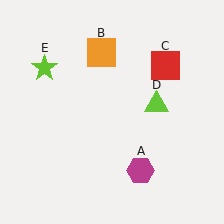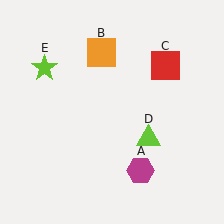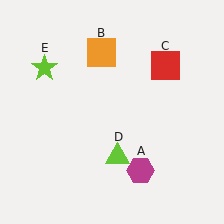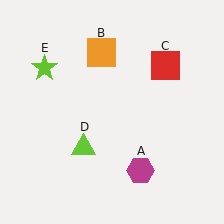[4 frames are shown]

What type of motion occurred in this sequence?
The lime triangle (object D) rotated clockwise around the center of the scene.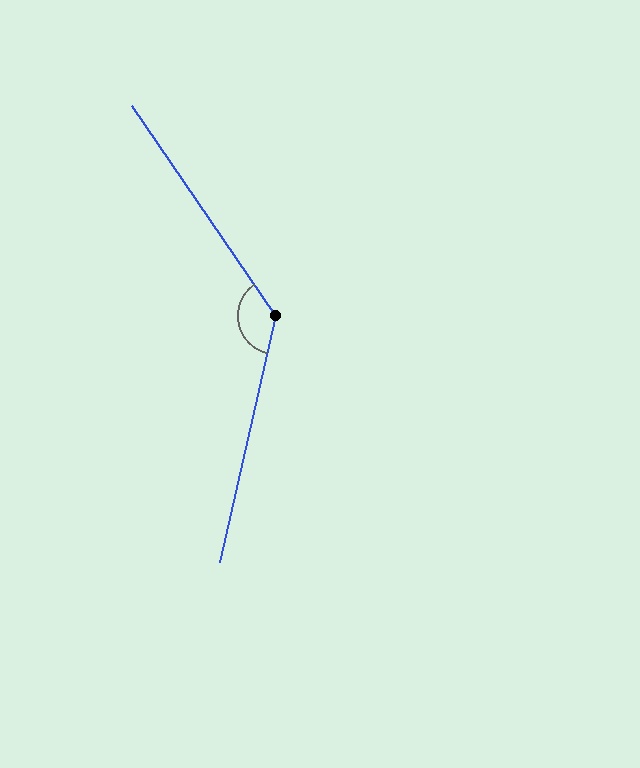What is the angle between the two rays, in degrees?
Approximately 133 degrees.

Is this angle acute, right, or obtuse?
It is obtuse.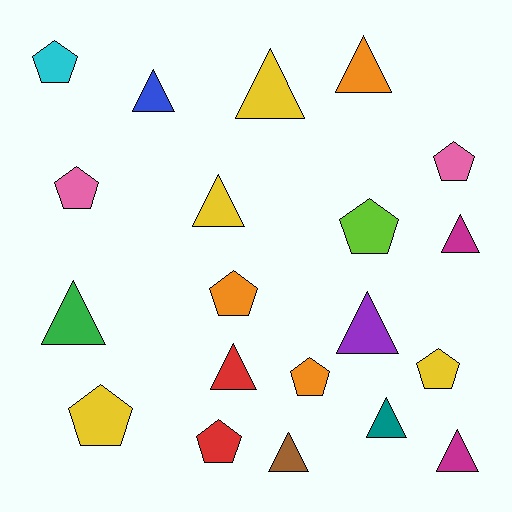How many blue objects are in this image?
There is 1 blue object.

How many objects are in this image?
There are 20 objects.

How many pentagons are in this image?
There are 9 pentagons.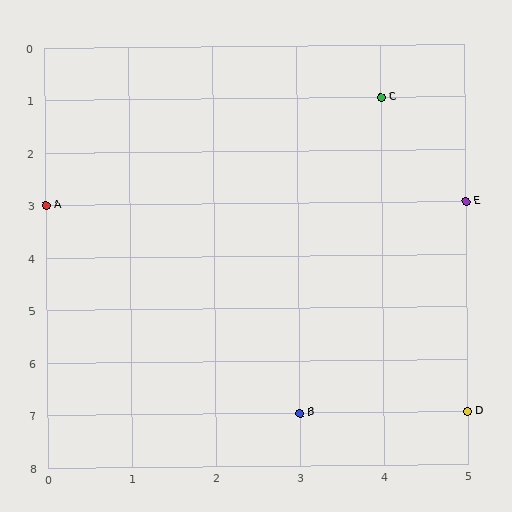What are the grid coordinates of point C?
Point C is at grid coordinates (4, 1).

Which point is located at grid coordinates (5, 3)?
Point E is at (5, 3).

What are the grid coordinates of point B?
Point B is at grid coordinates (3, 7).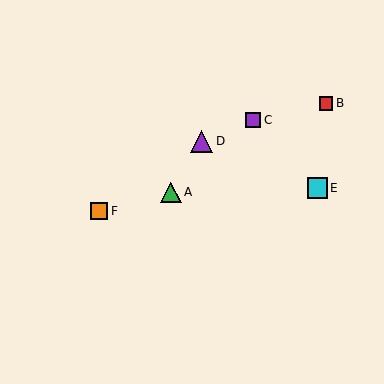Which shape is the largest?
The purple triangle (labeled D) is the largest.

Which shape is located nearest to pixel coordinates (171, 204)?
The green triangle (labeled A) at (171, 192) is nearest to that location.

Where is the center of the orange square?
The center of the orange square is at (99, 211).